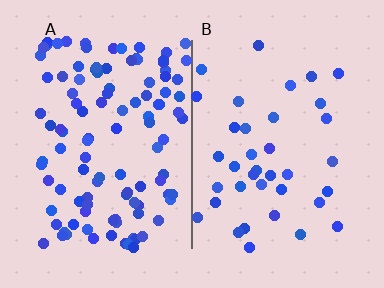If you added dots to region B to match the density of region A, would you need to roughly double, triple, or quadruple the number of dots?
Approximately triple.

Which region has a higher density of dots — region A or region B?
A (the left).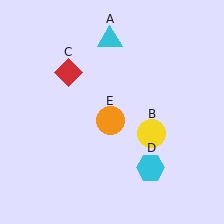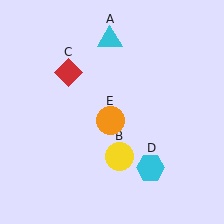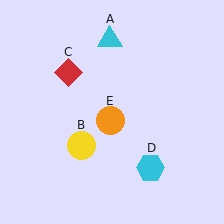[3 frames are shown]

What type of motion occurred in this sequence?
The yellow circle (object B) rotated clockwise around the center of the scene.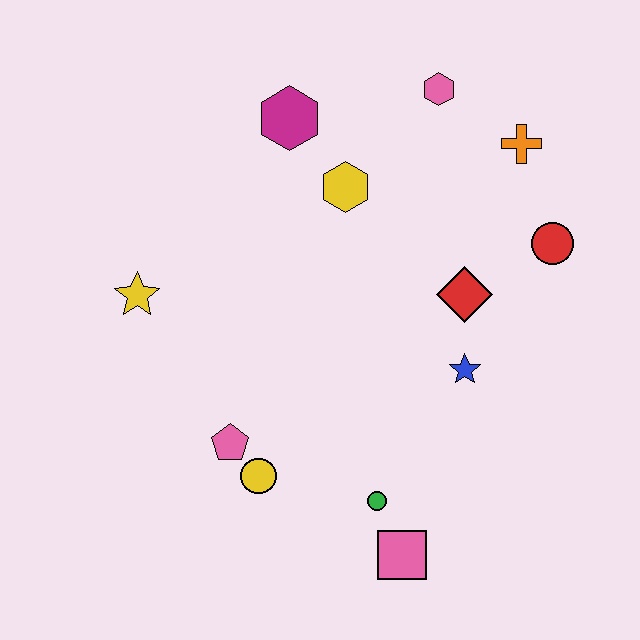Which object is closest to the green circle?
The pink square is closest to the green circle.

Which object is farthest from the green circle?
The pink hexagon is farthest from the green circle.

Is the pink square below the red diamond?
Yes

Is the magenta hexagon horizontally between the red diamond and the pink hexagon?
No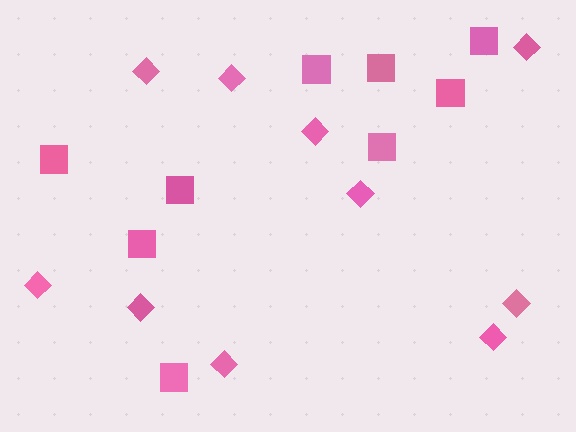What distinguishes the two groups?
There are 2 groups: one group of squares (9) and one group of diamonds (10).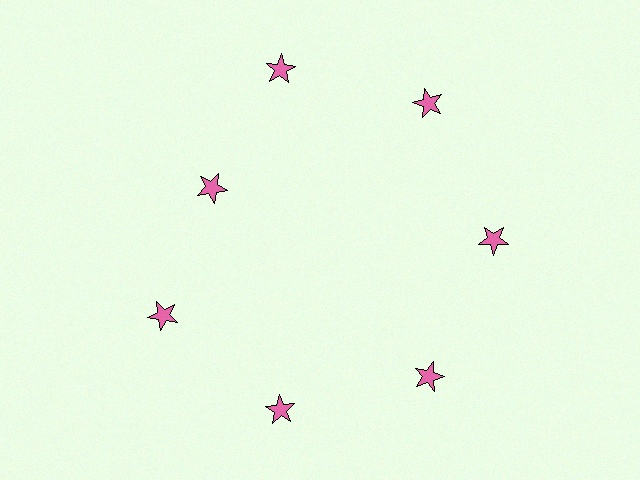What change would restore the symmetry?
The symmetry would be restored by moving it outward, back onto the ring so that all 7 stars sit at equal angles and equal distance from the center.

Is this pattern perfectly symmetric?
No. The 7 pink stars are arranged in a ring, but one element near the 10 o'clock position is pulled inward toward the center, breaking the 7-fold rotational symmetry.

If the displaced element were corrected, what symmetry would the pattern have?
It would have 7-fold rotational symmetry — the pattern would map onto itself every 51 degrees.